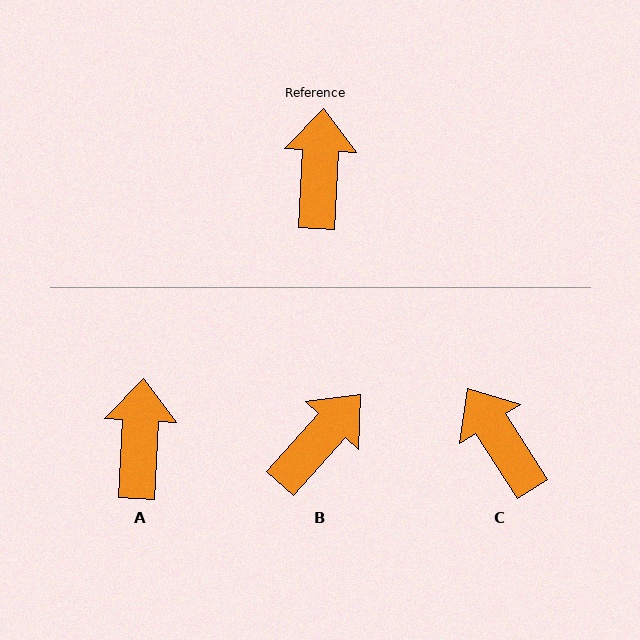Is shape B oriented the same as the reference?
No, it is off by about 39 degrees.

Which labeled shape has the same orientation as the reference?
A.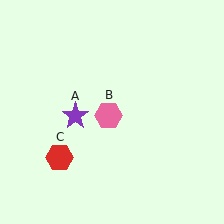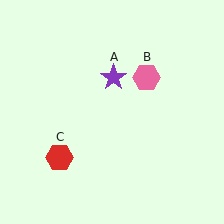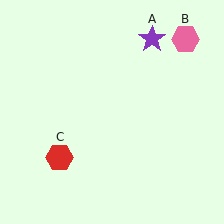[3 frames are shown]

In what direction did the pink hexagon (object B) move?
The pink hexagon (object B) moved up and to the right.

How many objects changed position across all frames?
2 objects changed position: purple star (object A), pink hexagon (object B).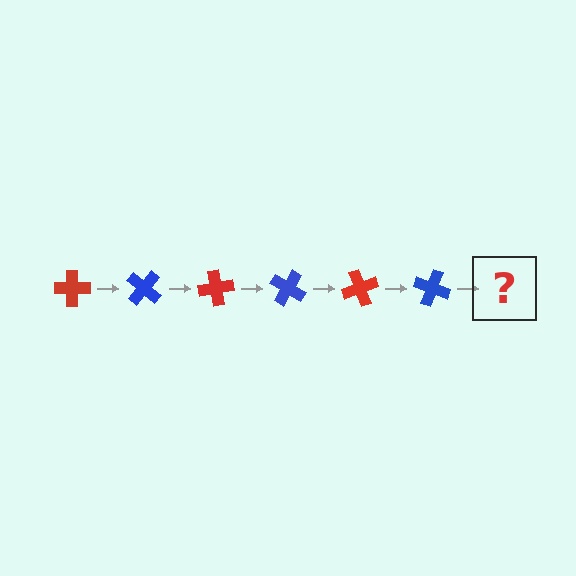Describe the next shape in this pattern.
It should be a red cross, rotated 240 degrees from the start.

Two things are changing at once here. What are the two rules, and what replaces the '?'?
The two rules are that it rotates 40 degrees each step and the color cycles through red and blue. The '?' should be a red cross, rotated 240 degrees from the start.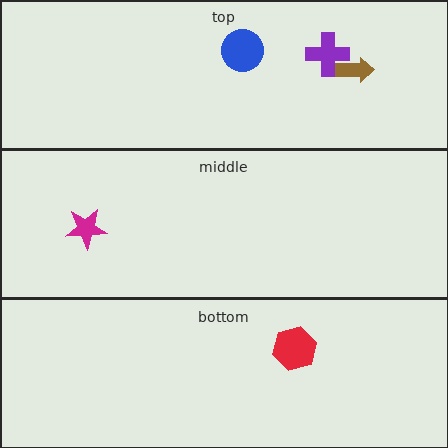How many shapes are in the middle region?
1.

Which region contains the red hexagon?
The bottom region.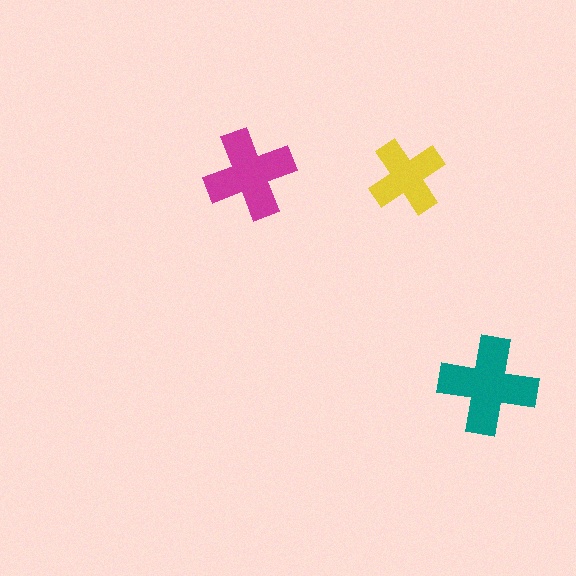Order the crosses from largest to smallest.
the teal one, the magenta one, the yellow one.